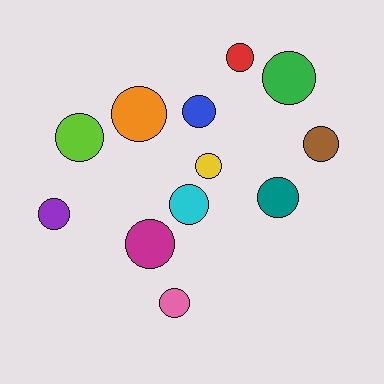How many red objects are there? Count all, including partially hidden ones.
There is 1 red object.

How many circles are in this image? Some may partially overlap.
There are 12 circles.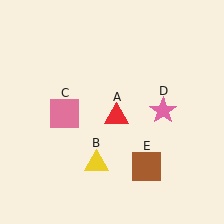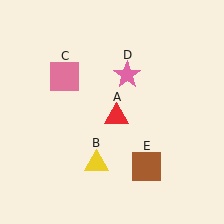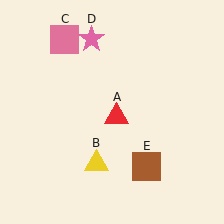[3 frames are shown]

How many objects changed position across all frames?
2 objects changed position: pink square (object C), pink star (object D).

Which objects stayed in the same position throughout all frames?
Red triangle (object A) and yellow triangle (object B) and brown square (object E) remained stationary.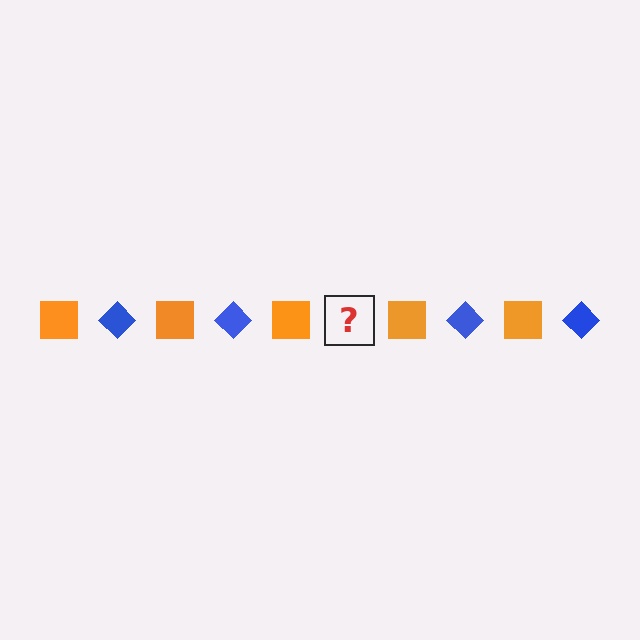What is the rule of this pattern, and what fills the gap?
The rule is that the pattern alternates between orange square and blue diamond. The gap should be filled with a blue diamond.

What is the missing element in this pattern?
The missing element is a blue diamond.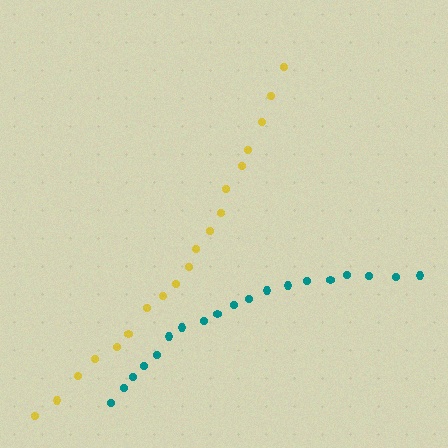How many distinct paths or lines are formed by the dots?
There are 2 distinct paths.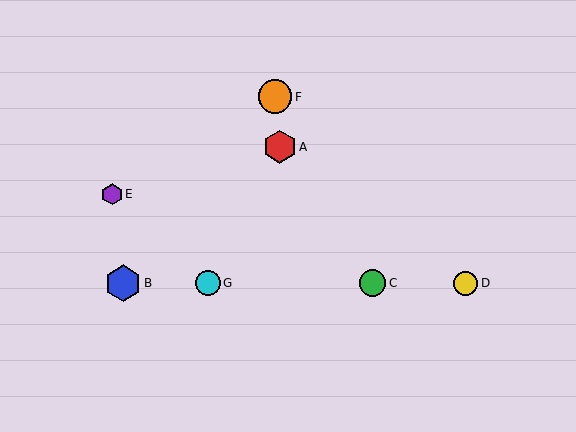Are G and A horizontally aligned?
No, G is at y≈283 and A is at y≈147.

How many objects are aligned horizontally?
4 objects (B, C, D, G) are aligned horizontally.